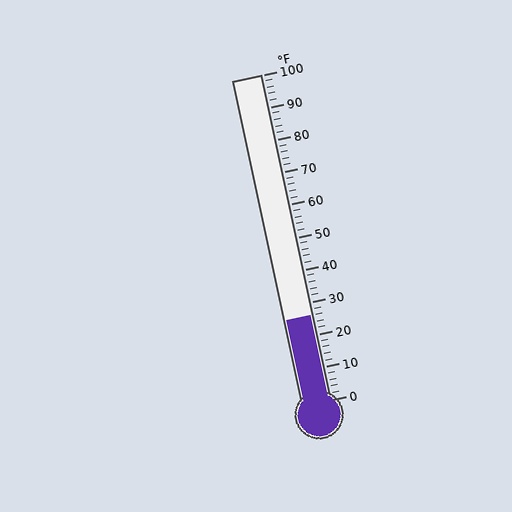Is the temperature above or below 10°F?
The temperature is above 10°F.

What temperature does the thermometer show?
The thermometer shows approximately 26°F.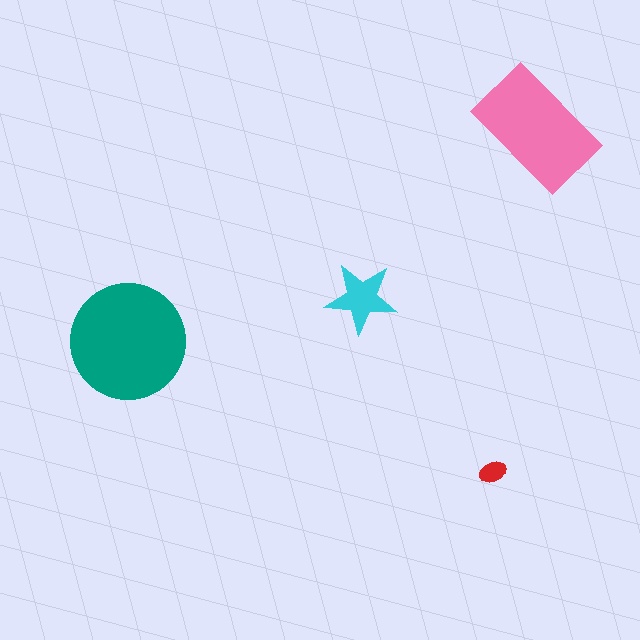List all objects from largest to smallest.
The teal circle, the pink rectangle, the cyan star, the red ellipse.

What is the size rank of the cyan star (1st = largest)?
3rd.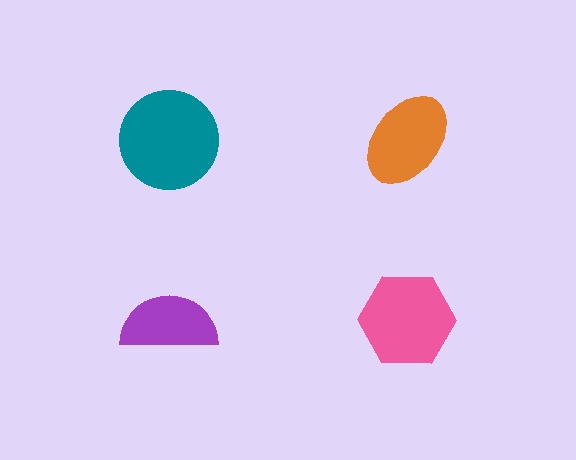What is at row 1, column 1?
A teal circle.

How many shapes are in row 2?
2 shapes.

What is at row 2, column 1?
A purple semicircle.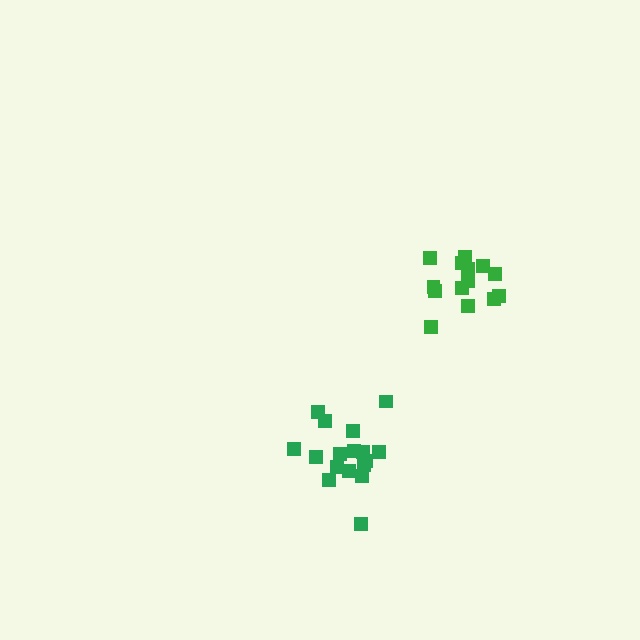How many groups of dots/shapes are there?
There are 2 groups.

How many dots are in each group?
Group 1: 17 dots, Group 2: 14 dots (31 total).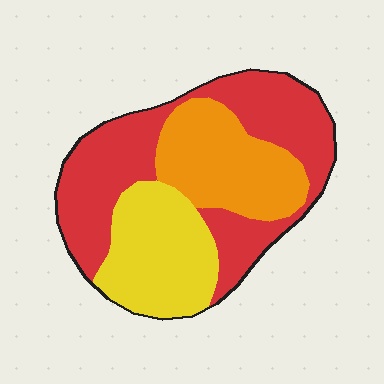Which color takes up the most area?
Red, at roughly 50%.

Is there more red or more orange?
Red.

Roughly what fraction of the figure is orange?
Orange covers around 25% of the figure.